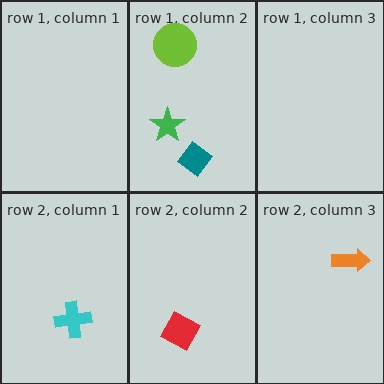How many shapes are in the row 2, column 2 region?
1.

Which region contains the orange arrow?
The row 2, column 3 region.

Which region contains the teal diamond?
The row 1, column 2 region.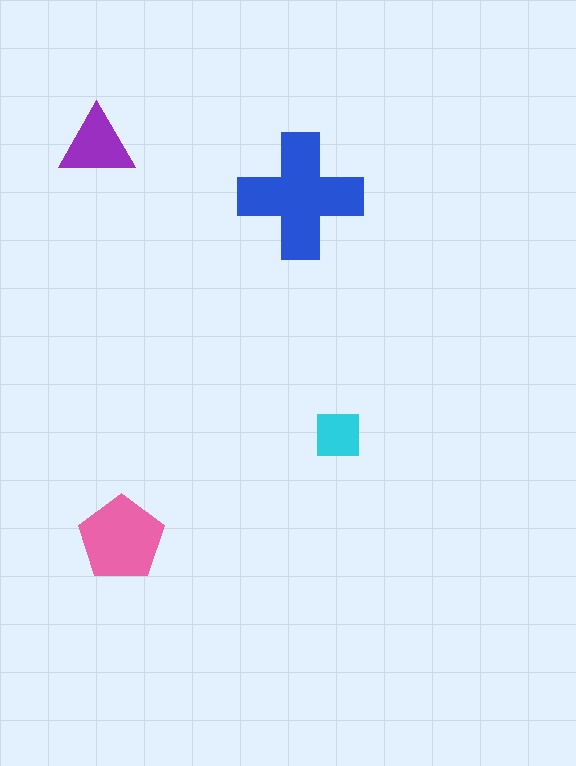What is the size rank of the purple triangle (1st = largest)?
3rd.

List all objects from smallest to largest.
The cyan square, the purple triangle, the pink pentagon, the blue cross.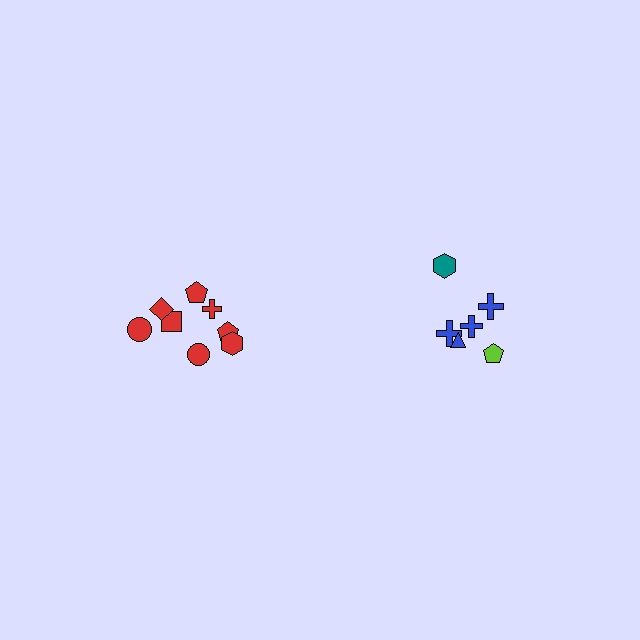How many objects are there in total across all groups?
There are 14 objects.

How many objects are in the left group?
There are 8 objects.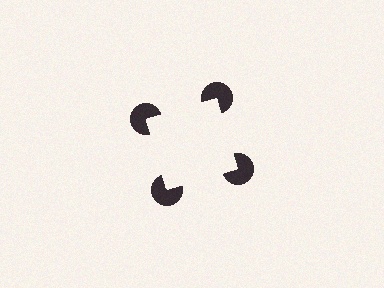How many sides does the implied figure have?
4 sides.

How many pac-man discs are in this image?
There are 4 — one at each vertex of the illusory square.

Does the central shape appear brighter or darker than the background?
It typically appears slightly brighter than the background, even though no actual brightness change is drawn.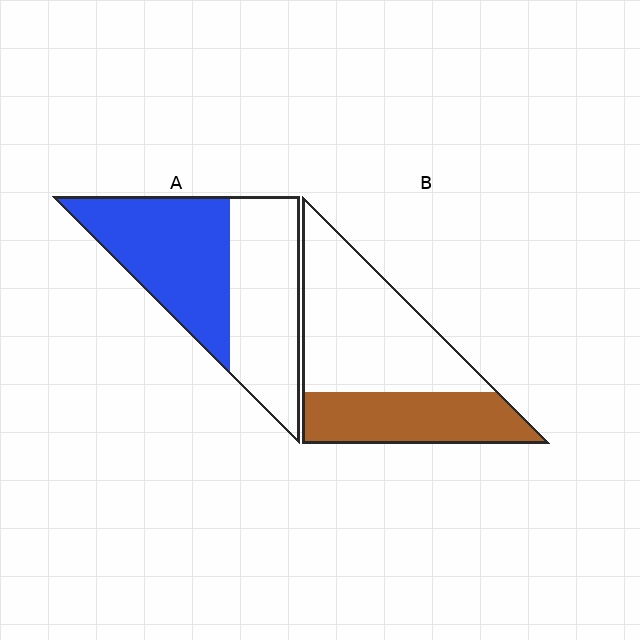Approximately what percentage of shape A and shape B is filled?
A is approximately 50% and B is approximately 35%.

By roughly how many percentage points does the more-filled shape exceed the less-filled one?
By roughly 15 percentage points (A over B).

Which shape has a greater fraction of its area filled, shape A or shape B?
Shape A.